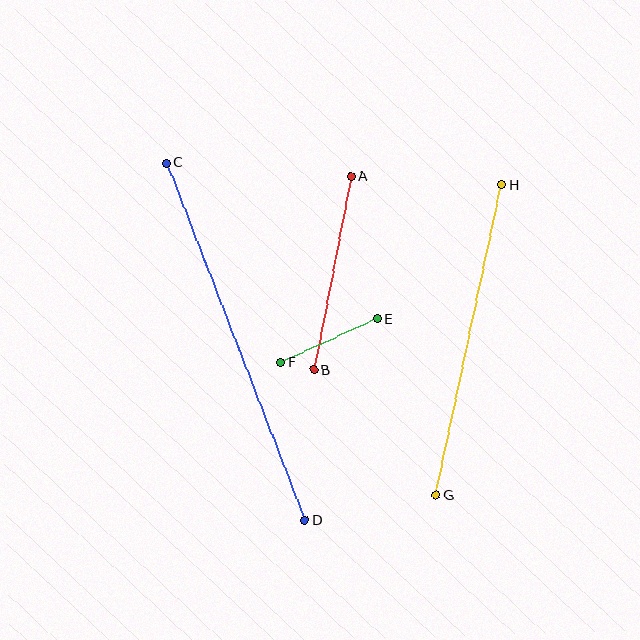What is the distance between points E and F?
The distance is approximately 106 pixels.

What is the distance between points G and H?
The distance is approximately 317 pixels.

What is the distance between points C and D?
The distance is approximately 383 pixels.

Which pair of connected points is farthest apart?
Points C and D are farthest apart.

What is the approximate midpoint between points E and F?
The midpoint is at approximately (329, 341) pixels.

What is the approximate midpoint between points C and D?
The midpoint is at approximately (236, 342) pixels.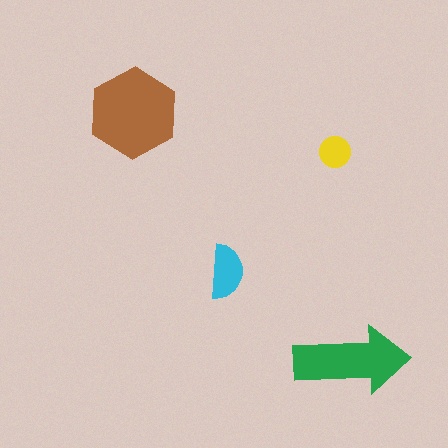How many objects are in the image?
There are 4 objects in the image.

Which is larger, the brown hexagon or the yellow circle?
The brown hexagon.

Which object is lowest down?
The green arrow is bottommost.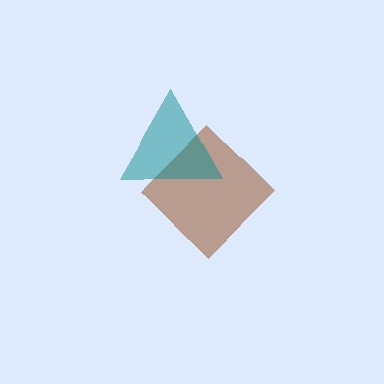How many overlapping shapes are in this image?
There are 2 overlapping shapes in the image.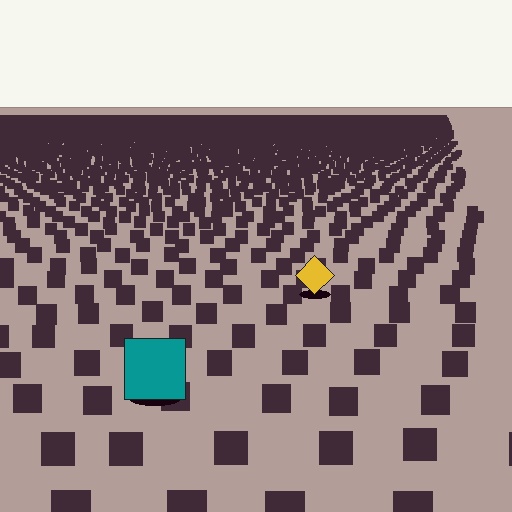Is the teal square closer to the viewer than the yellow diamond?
Yes. The teal square is closer — you can tell from the texture gradient: the ground texture is coarser near it.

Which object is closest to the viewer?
The teal square is closest. The texture marks near it are larger and more spread out.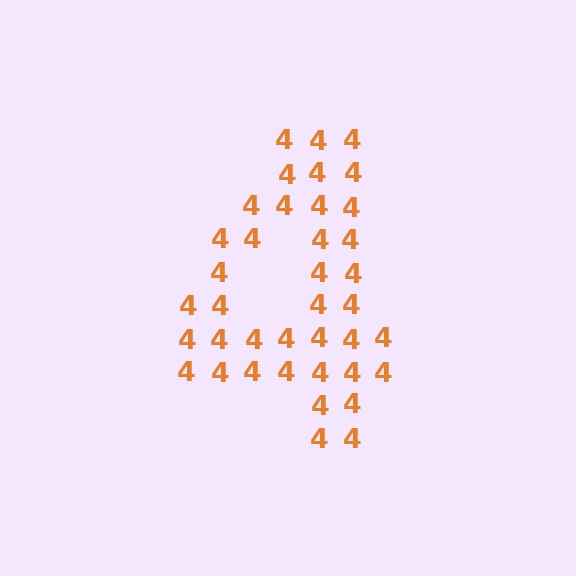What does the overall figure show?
The overall figure shows the digit 4.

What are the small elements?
The small elements are digit 4's.